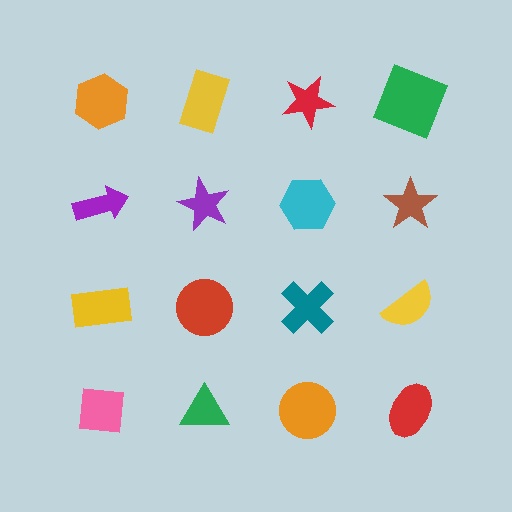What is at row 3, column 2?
A red circle.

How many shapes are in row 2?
4 shapes.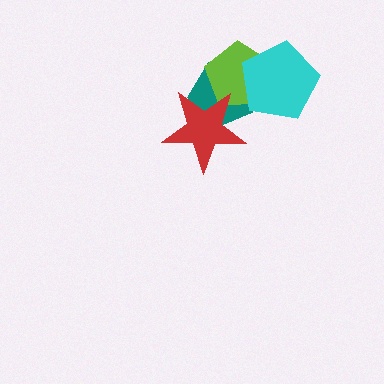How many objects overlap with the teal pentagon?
3 objects overlap with the teal pentagon.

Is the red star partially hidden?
No, no other shape covers it.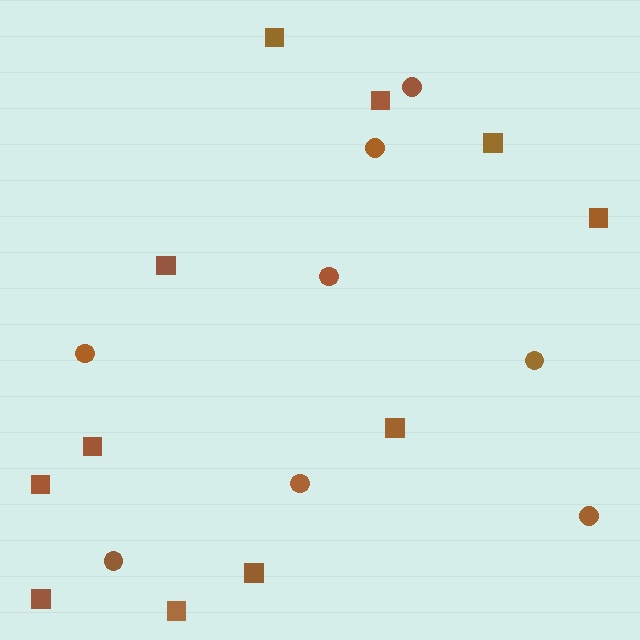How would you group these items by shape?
There are 2 groups: one group of circles (8) and one group of squares (11).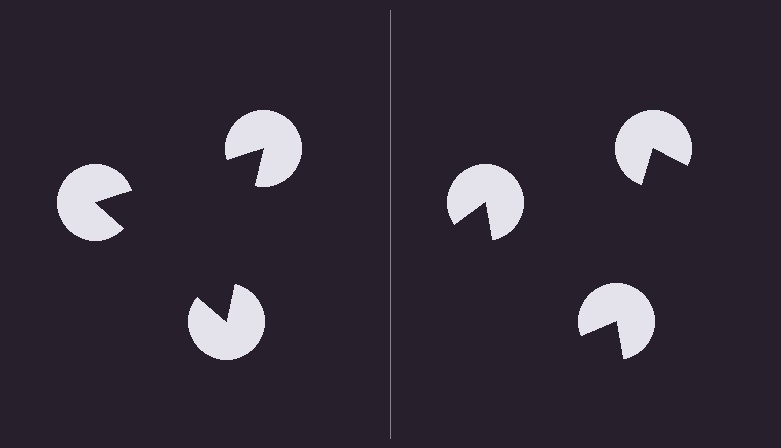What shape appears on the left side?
An illusory triangle.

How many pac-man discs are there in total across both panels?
6 — 3 on each side.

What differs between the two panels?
The pac-man discs are positioned identically on both sides; only the wedge orientations differ. On the left they align to a triangle; on the right they are misaligned.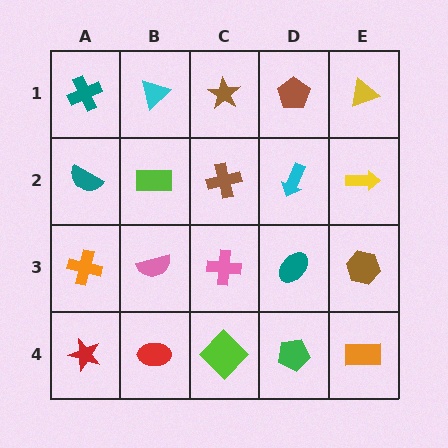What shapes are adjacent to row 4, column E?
A brown hexagon (row 3, column E), a green pentagon (row 4, column D).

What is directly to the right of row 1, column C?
A brown pentagon.